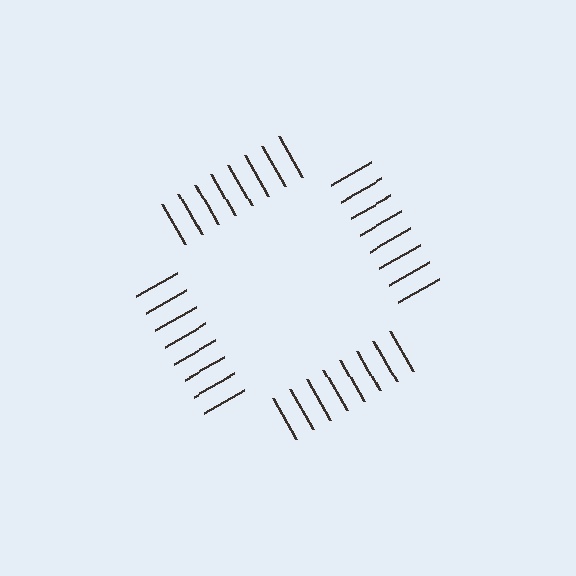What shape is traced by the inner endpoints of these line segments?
An illusory square — the line segments terminate on its edges but no continuous stroke is drawn.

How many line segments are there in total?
32 — 8 along each of the 4 edges.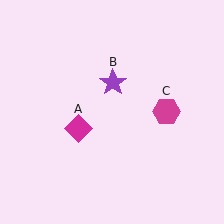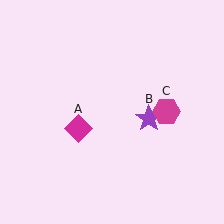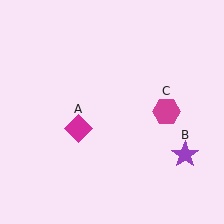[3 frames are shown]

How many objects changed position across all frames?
1 object changed position: purple star (object B).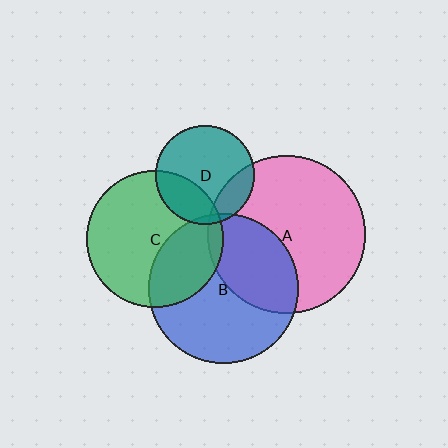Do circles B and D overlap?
Yes.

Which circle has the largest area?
Circle A (pink).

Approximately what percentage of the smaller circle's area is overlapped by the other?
Approximately 5%.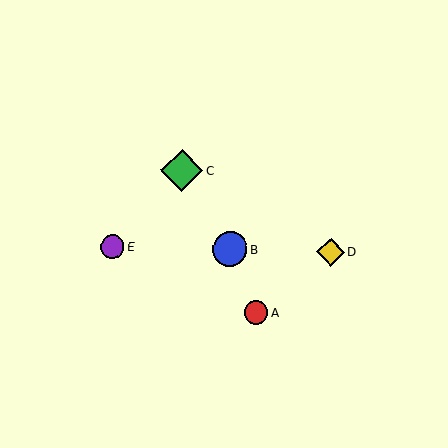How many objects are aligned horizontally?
3 objects (B, D, E) are aligned horizontally.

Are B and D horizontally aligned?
Yes, both are at y≈249.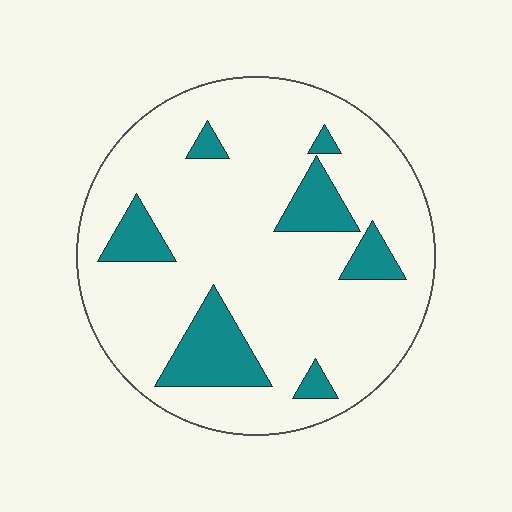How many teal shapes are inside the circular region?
7.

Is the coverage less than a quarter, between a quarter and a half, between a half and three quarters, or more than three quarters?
Less than a quarter.